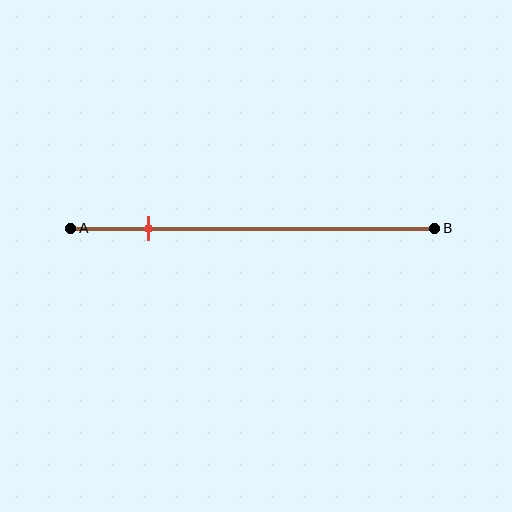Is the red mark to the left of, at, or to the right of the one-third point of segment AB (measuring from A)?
The red mark is to the left of the one-third point of segment AB.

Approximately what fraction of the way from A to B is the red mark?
The red mark is approximately 20% of the way from A to B.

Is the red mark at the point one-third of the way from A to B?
No, the mark is at about 20% from A, not at the 33% one-third point.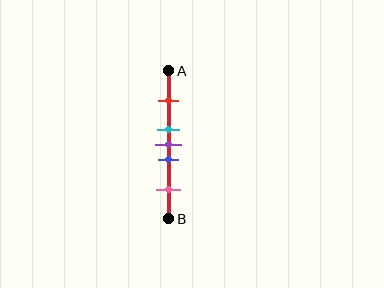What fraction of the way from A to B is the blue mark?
The blue mark is approximately 60% (0.6) of the way from A to B.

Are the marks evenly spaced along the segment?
No, the marks are not evenly spaced.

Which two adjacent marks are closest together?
The cyan and purple marks are the closest adjacent pair.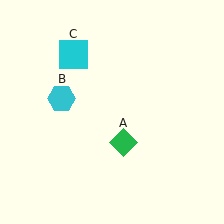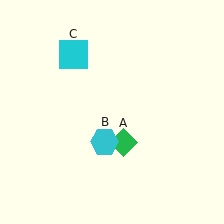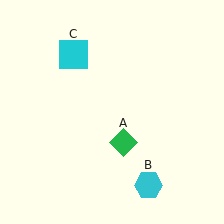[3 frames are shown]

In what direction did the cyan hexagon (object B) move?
The cyan hexagon (object B) moved down and to the right.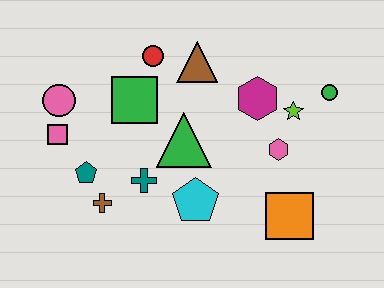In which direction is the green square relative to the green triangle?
The green square is to the left of the green triangle.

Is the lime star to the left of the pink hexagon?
No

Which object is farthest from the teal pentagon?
The green circle is farthest from the teal pentagon.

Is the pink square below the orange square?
No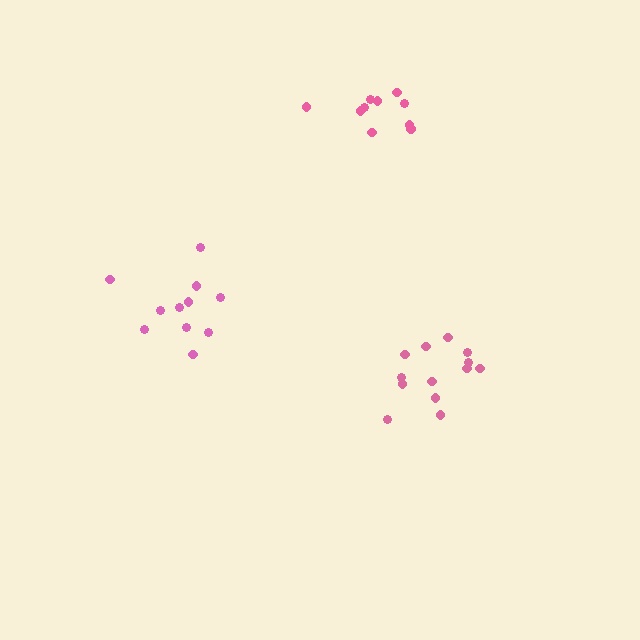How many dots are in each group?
Group 1: 10 dots, Group 2: 13 dots, Group 3: 11 dots (34 total).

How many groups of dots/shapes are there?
There are 3 groups.